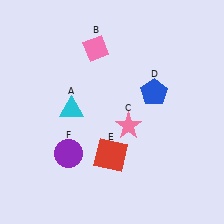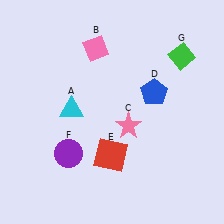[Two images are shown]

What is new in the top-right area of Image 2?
A green diamond (G) was added in the top-right area of Image 2.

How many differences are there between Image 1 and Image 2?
There is 1 difference between the two images.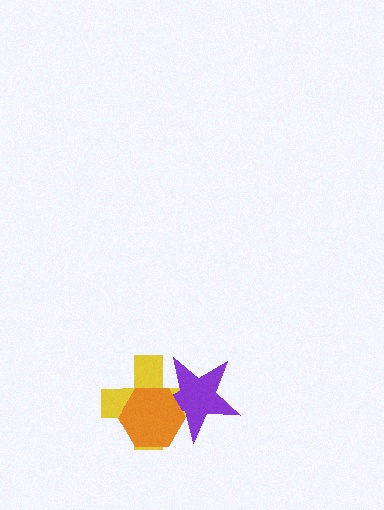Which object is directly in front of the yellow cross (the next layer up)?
The purple star is directly in front of the yellow cross.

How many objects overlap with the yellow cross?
2 objects overlap with the yellow cross.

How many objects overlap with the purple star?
2 objects overlap with the purple star.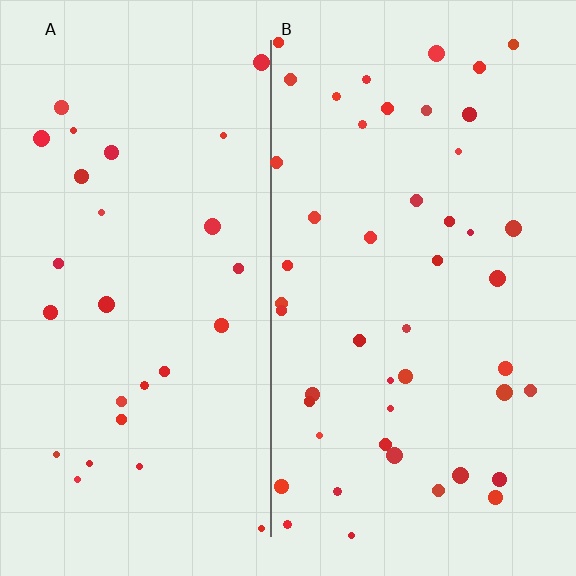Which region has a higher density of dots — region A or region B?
B (the right).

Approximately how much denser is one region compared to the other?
Approximately 1.7× — region B over region A.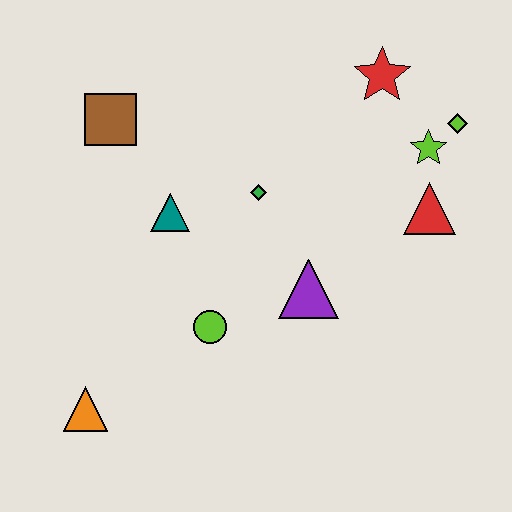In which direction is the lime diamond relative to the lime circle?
The lime diamond is to the right of the lime circle.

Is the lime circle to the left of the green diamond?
Yes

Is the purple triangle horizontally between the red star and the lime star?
No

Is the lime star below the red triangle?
No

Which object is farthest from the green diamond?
The orange triangle is farthest from the green diamond.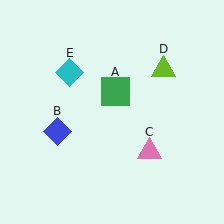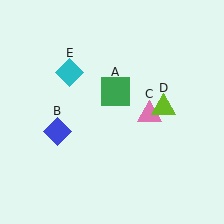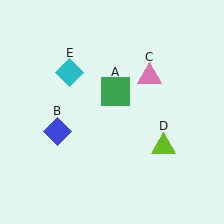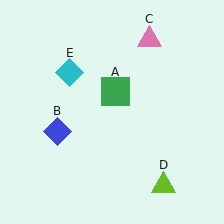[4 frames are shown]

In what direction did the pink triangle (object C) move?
The pink triangle (object C) moved up.